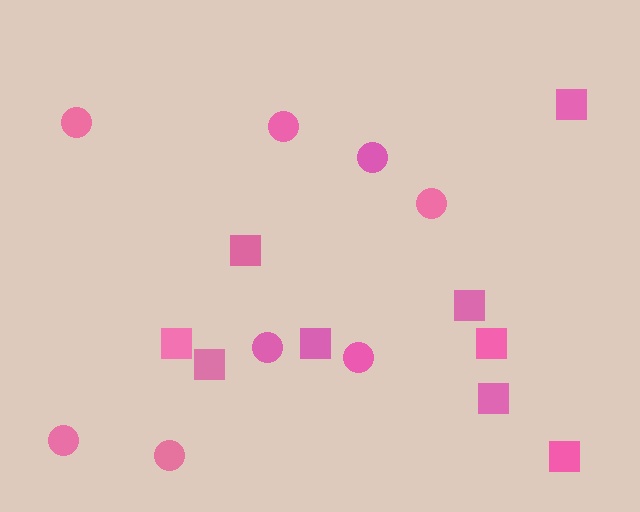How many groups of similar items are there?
There are 2 groups: one group of circles (8) and one group of squares (9).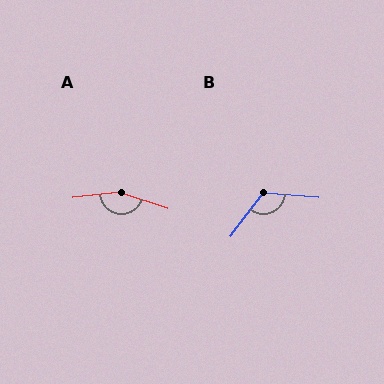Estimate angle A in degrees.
Approximately 155 degrees.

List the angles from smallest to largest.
B (123°), A (155°).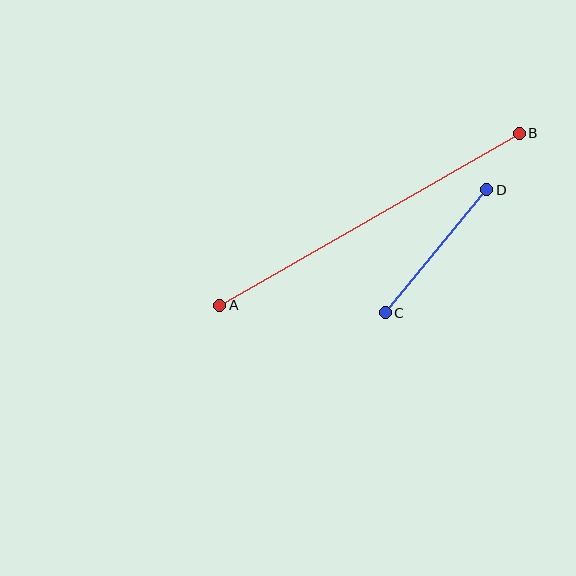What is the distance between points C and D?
The distance is approximately 160 pixels.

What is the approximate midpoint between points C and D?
The midpoint is at approximately (436, 251) pixels.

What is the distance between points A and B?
The distance is approximately 346 pixels.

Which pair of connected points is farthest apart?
Points A and B are farthest apart.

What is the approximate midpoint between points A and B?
The midpoint is at approximately (370, 219) pixels.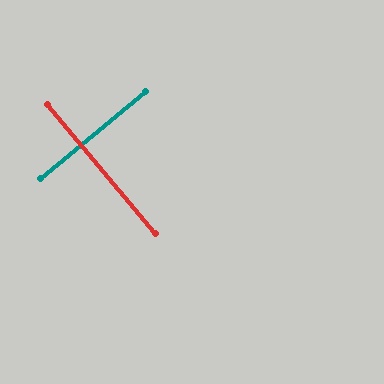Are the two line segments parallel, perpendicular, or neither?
Perpendicular — they meet at approximately 90°.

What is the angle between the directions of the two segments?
Approximately 90 degrees.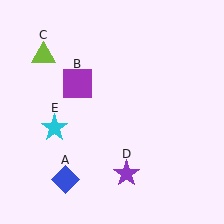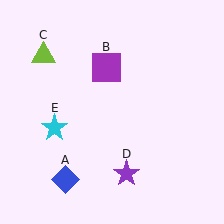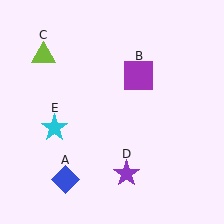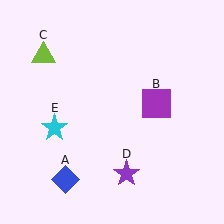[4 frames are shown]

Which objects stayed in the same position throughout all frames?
Blue diamond (object A) and lime triangle (object C) and purple star (object D) and cyan star (object E) remained stationary.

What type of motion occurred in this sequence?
The purple square (object B) rotated clockwise around the center of the scene.